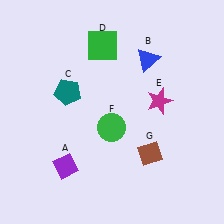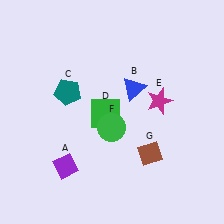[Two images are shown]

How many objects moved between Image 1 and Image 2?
2 objects moved between the two images.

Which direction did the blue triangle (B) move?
The blue triangle (B) moved down.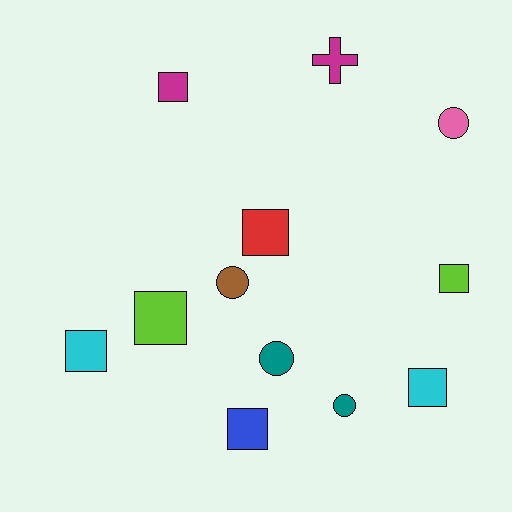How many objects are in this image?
There are 12 objects.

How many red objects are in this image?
There is 1 red object.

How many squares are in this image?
There are 7 squares.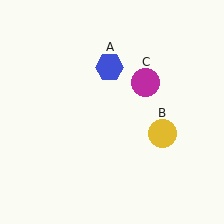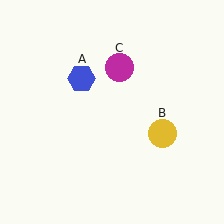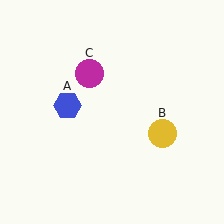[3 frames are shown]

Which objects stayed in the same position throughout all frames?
Yellow circle (object B) remained stationary.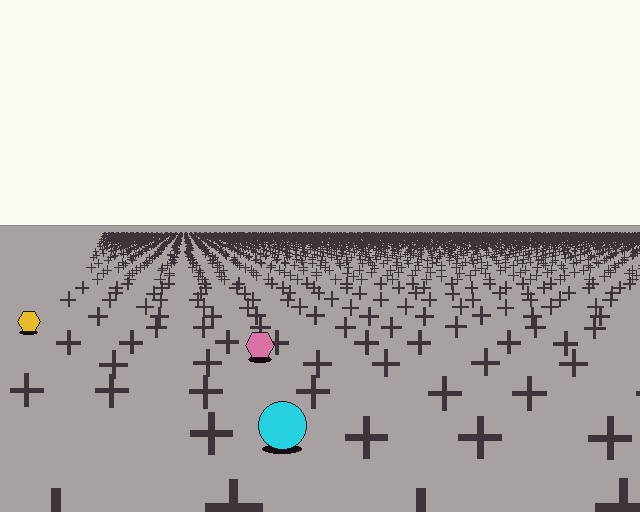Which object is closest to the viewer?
The cyan circle is closest. The texture marks near it are larger and more spread out.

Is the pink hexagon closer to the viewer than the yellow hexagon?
Yes. The pink hexagon is closer — you can tell from the texture gradient: the ground texture is coarser near it.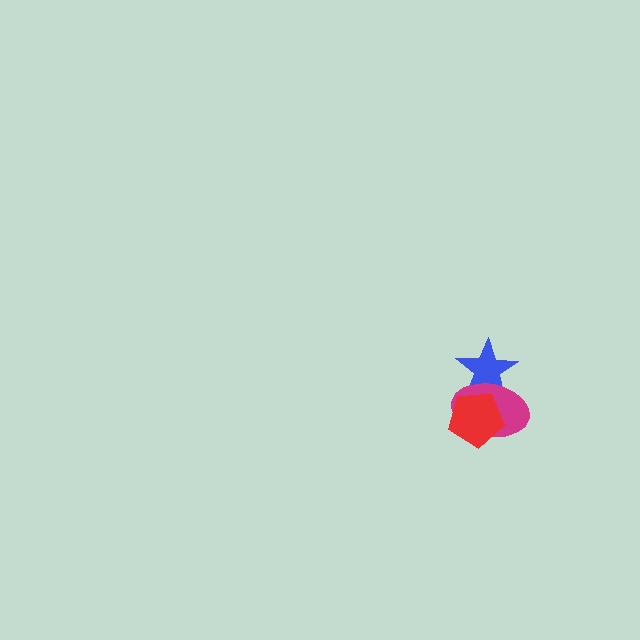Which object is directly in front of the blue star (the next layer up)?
The magenta ellipse is directly in front of the blue star.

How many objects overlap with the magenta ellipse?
2 objects overlap with the magenta ellipse.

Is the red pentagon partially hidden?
No, no other shape covers it.